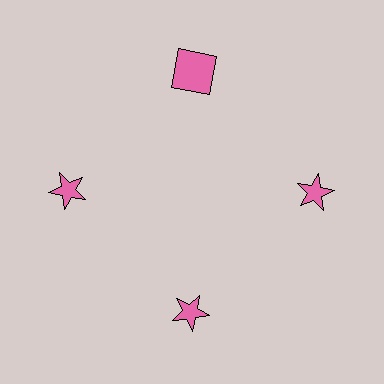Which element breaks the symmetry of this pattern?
The pink square at roughly the 12 o'clock position breaks the symmetry. All other shapes are pink stars.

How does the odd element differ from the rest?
It has a different shape: square instead of star.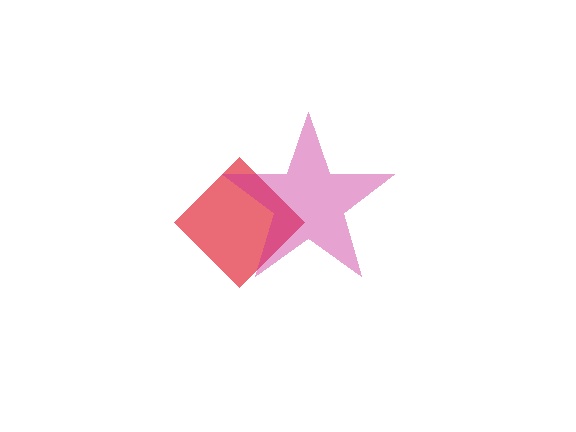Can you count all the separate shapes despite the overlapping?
Yes, there are 2 separate shapes.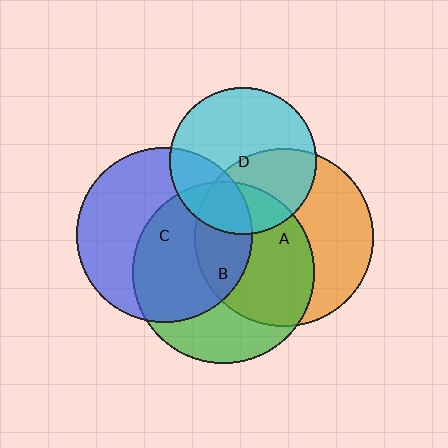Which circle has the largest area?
Circle B (green).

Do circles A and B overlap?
Yes.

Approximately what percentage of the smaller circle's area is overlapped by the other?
Approximately 55%.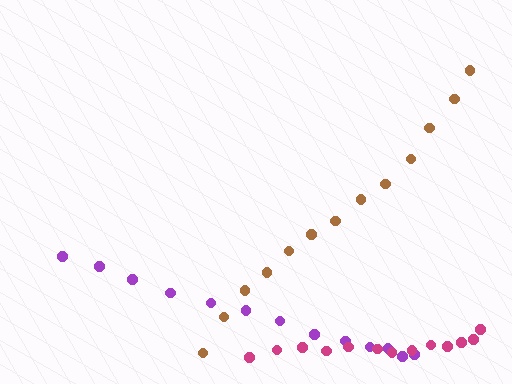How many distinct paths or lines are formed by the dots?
There are 3 distinct paths.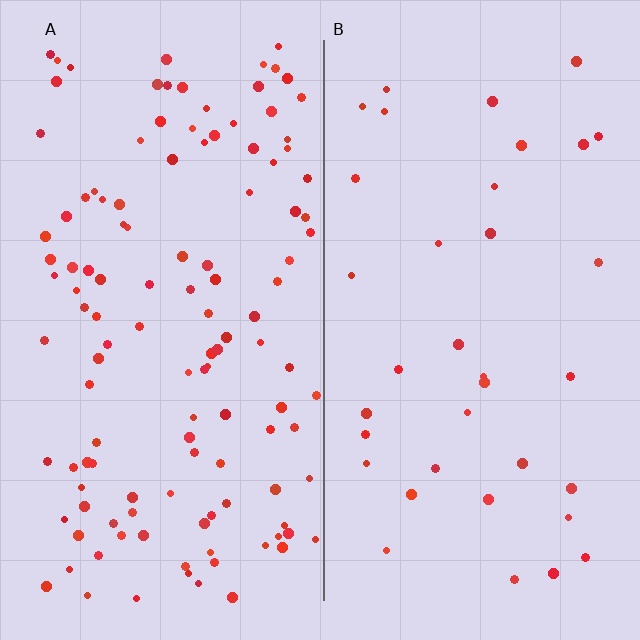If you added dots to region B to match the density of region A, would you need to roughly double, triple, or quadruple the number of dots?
Approximately triple.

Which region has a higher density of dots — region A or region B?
A (the left).